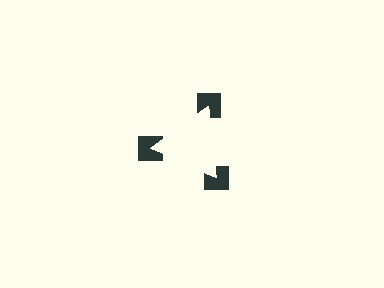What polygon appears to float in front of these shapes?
An illusory triangle — its edges are inferred from the aligned wedge cuts in the notched squares, not physically drawn.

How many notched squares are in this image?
There are 3 — one at each vertex of the illusory triangle.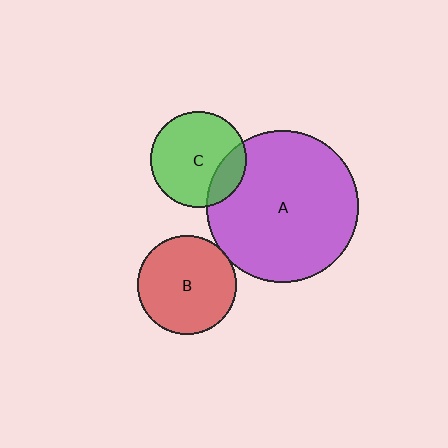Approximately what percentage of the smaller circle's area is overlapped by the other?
Approximately 5%.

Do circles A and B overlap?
Yes.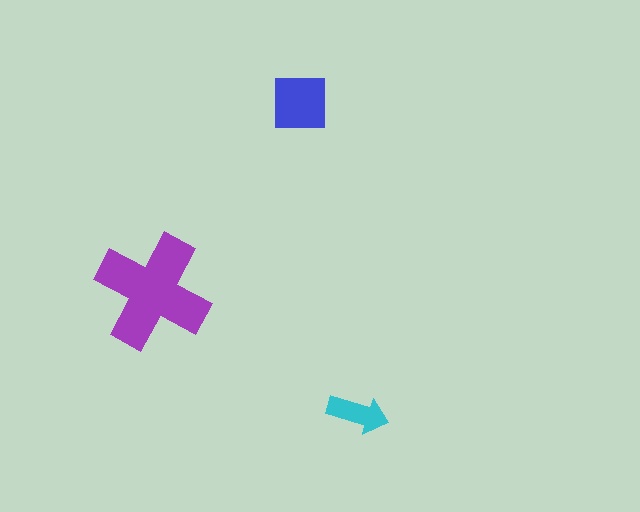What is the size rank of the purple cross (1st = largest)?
1st.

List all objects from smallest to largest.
The cyan arrow, the blue square, the purple cross.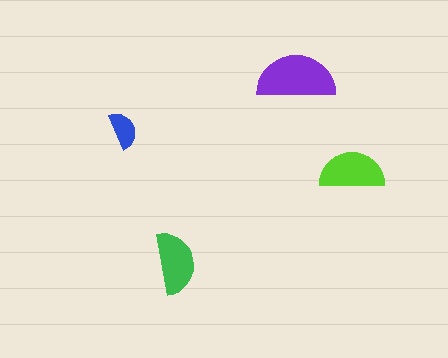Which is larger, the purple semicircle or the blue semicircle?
The purple one.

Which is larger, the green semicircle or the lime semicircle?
The lime one.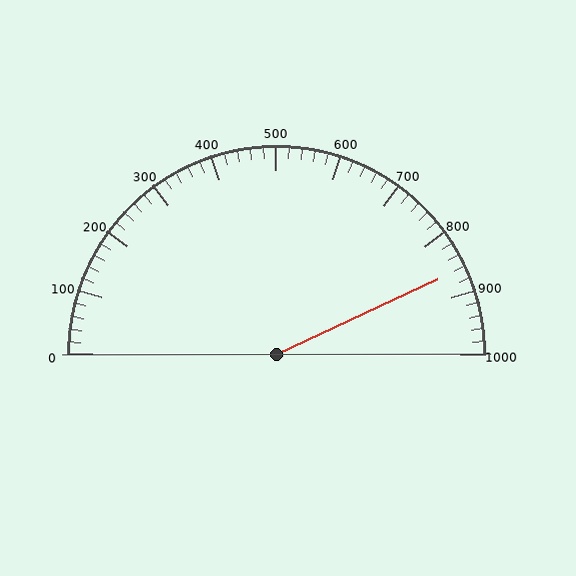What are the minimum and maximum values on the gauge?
The gauge ranges from 0 to 1000.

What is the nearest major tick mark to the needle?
The nearest major tick mark is 900.